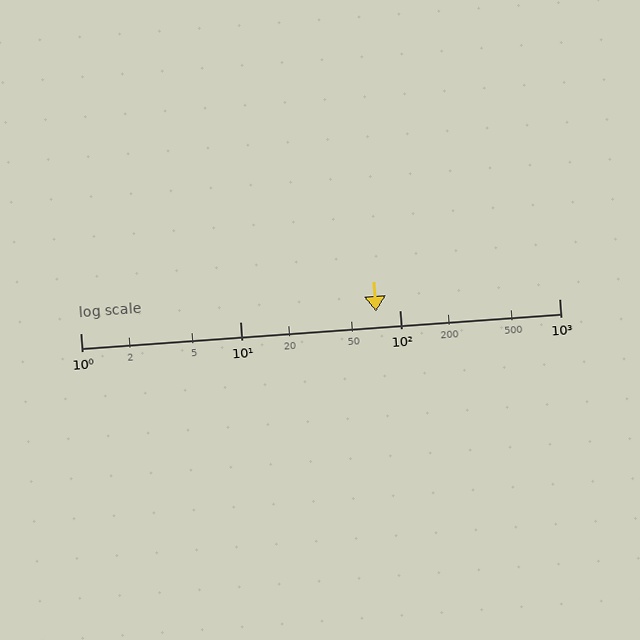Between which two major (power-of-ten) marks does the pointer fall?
The pointer is between 10 and 100.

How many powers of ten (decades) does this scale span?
The scale spans 3 decades, from 1 to 1000.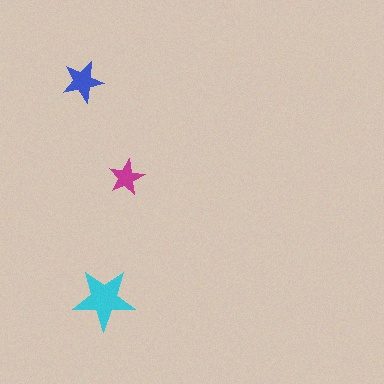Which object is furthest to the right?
The magenta star is rightmost.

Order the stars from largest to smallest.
the cyan one, the blue one, the magenta one.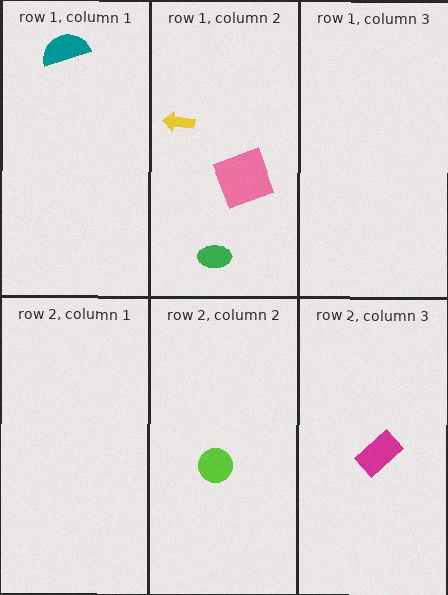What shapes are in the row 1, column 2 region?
The pink square, the green ellipse, the yellow arrow.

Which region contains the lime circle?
The row 2, column 2 region.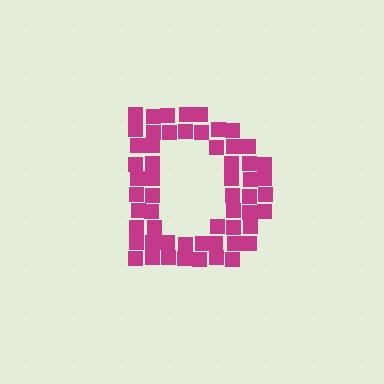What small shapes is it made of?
It is made of small squares.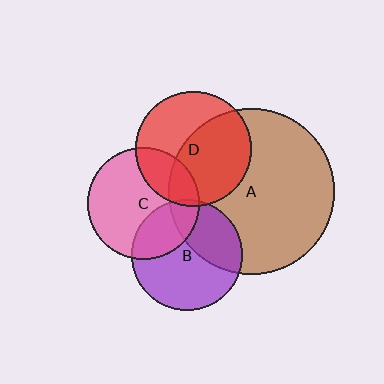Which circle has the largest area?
Circle A (brown).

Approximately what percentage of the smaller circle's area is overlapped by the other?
Approximately 55%.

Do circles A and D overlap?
Yes.